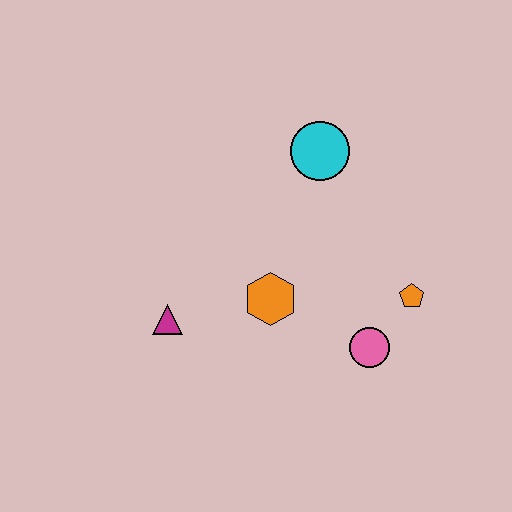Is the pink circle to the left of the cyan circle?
No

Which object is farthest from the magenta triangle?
The orange pentagon is farthest from the magenta triangle.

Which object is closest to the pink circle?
The orange pentagon is closest to the pink circle.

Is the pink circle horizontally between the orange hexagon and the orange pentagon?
Yes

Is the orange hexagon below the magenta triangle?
No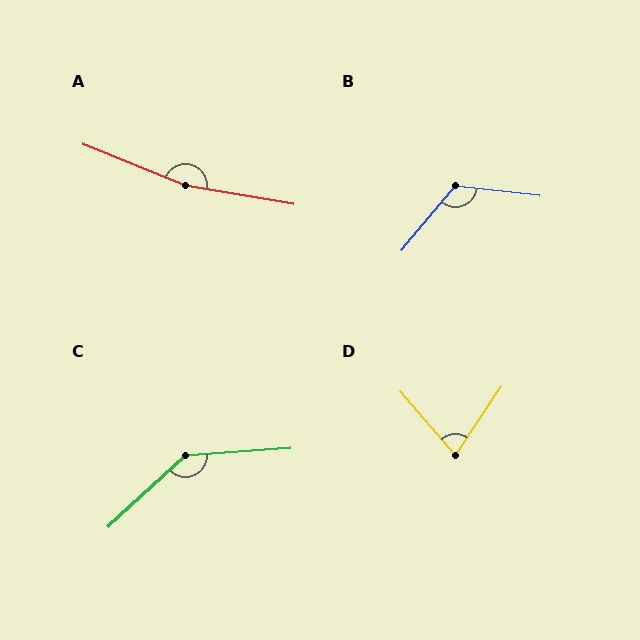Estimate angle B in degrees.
Approximately 124 degrees.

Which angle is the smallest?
D, at approximately 74 degrees.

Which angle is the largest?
A, at approximately 168 degrees.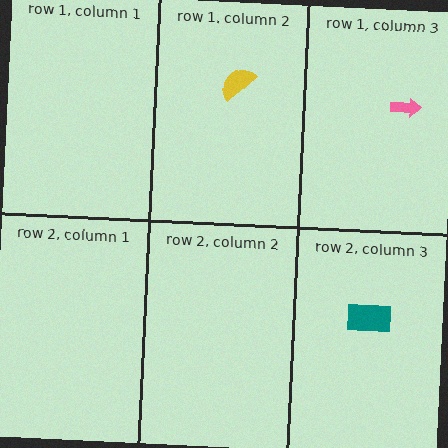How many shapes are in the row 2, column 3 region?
1.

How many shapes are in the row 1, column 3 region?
1.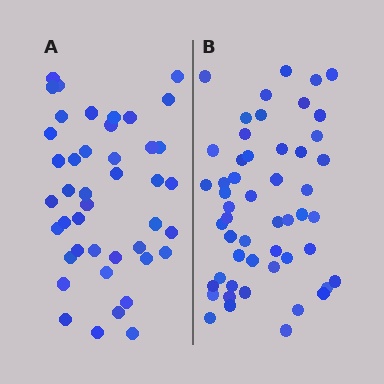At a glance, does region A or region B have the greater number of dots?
Region B (the right region) has more dots.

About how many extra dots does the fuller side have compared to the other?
Region B has roughly 8 or so more dots than region A.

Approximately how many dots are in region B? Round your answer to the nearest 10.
About 50 dots. (The exact count is 52, which rounds to 50.)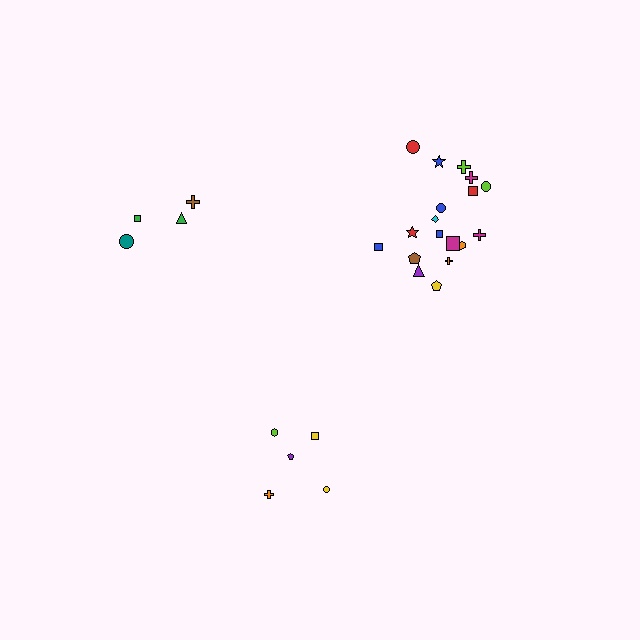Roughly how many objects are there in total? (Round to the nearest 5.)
Roughly 25 objects in total.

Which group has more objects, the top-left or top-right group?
The top-right group.